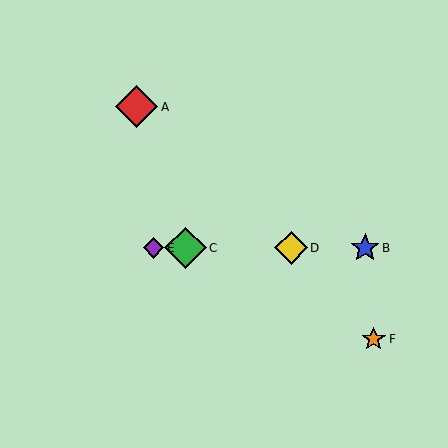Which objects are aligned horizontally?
Objects B, C, D, E are aligned horizontally.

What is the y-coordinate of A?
Object A is at y≈107.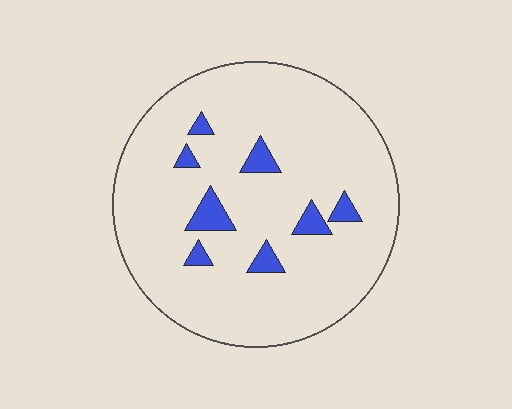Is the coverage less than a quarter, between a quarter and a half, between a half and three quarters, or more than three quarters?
Less than a quarter.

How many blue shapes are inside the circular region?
8.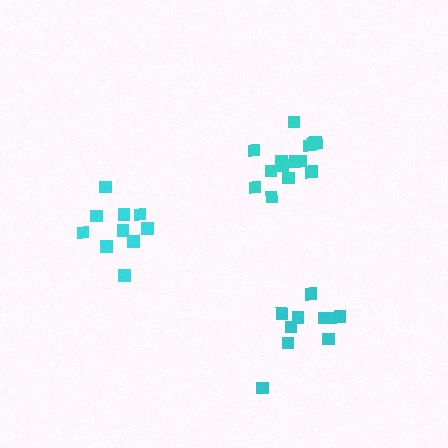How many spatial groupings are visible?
There are 3 spatial groupings.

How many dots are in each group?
Group 1: 10 dots, Group 2: 10 dots, Group 3: 14 dots (34 total).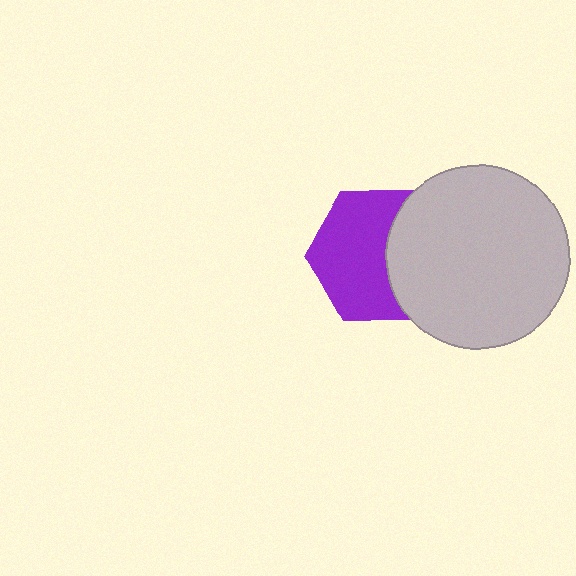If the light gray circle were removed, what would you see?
You would see the complete purple hexagon.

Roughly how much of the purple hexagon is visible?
About half of it is visible (roughly 63%).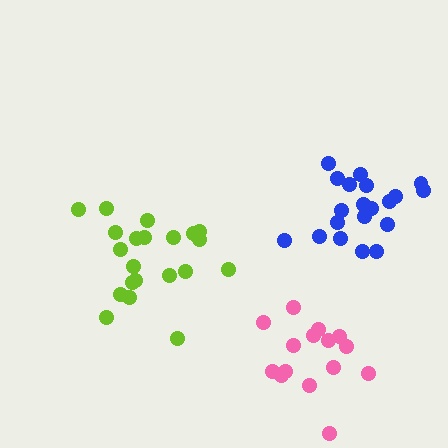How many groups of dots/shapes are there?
There are 3 groups.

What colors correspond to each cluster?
The clusters are colored: lime, pink, blue.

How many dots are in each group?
Group 1: 21 dots, Group 2: 15 dots, Group 3: 20 dots (56 total).